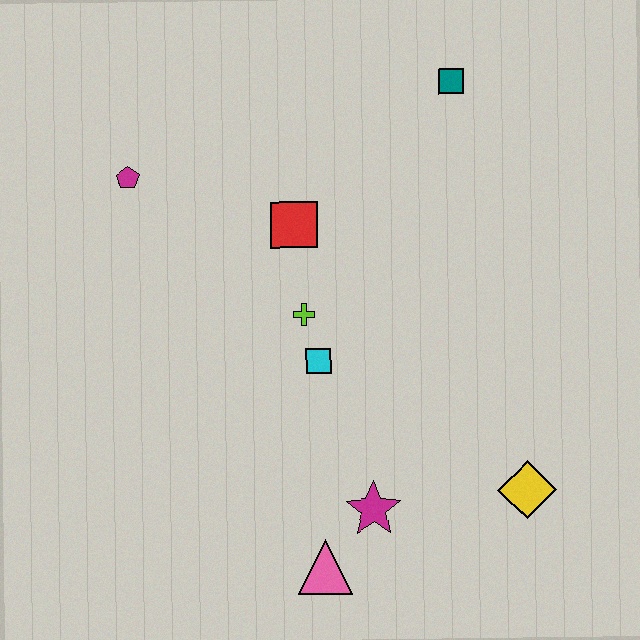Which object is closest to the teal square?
The red square is closest to the teal square.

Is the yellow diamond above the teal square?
No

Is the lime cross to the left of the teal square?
Yes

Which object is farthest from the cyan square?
The teal square is farthest from the cyan square.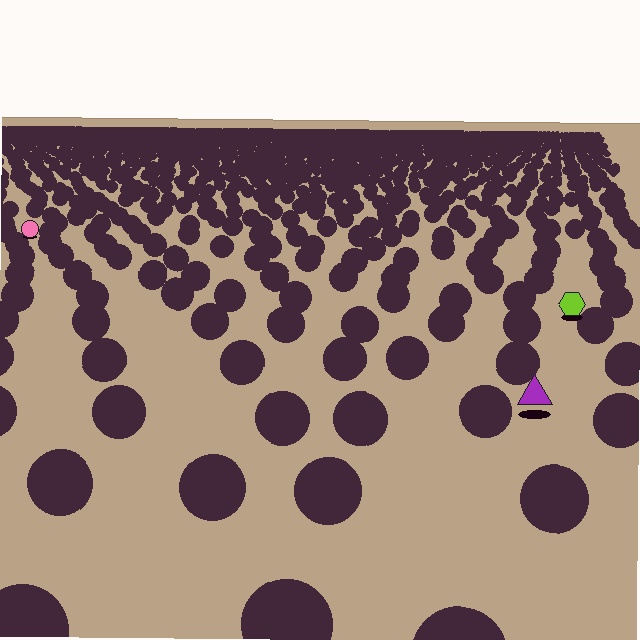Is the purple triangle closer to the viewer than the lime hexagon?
Yes. The purple triangle is closer — you can tell from the texture gradient: the ground texture is coarser near it.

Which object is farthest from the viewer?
The pink circle is farthest from the viewer. It appears smaller and the ground texture around it is denser.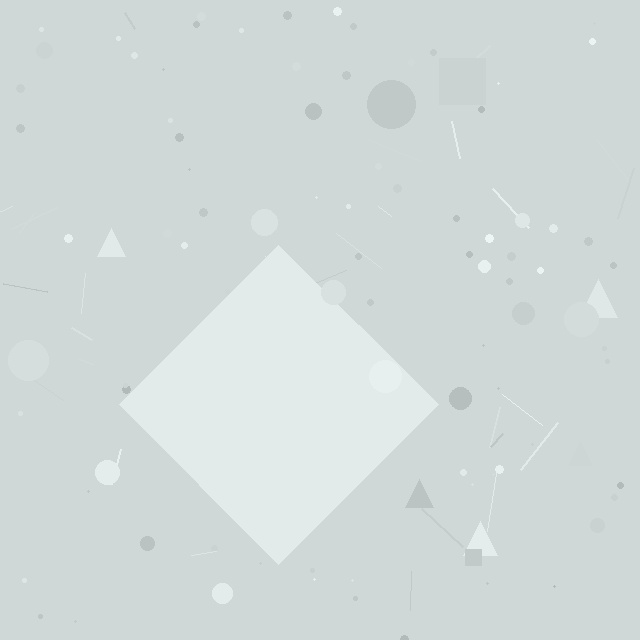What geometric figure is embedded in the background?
A diamond is embedded in the background.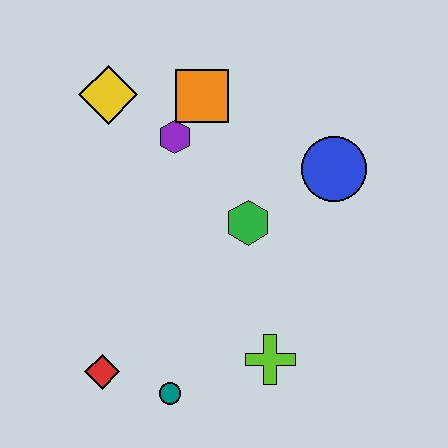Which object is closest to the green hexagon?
The blue circle is closest to the green hexagon.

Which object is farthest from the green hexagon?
The red diamond is farthest from the green hexagon.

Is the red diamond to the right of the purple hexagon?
No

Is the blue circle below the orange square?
Yes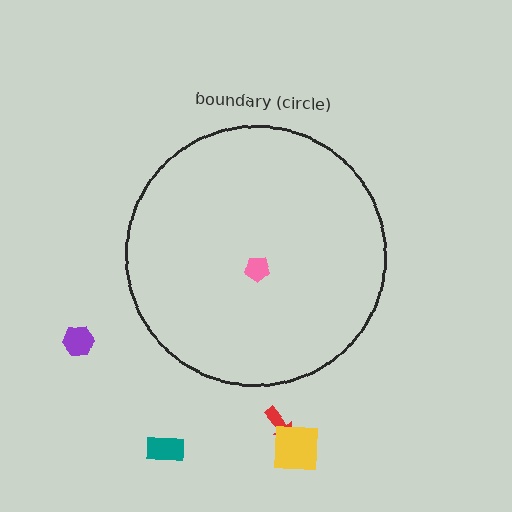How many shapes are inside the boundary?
1 inside, 4 outside.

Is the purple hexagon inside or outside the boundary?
Outside.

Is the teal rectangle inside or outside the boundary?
Outside.